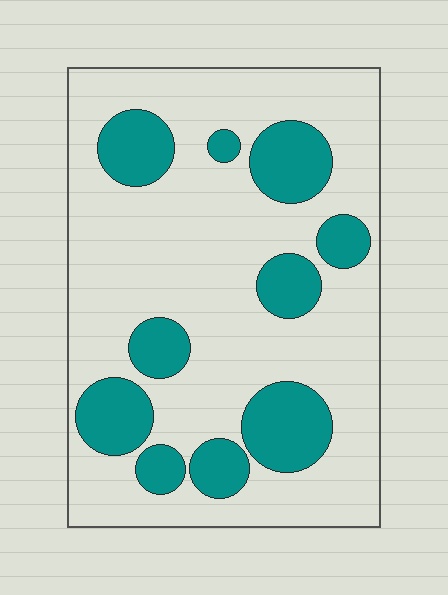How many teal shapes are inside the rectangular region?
10.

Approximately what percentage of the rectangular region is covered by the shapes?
Approximately 25%.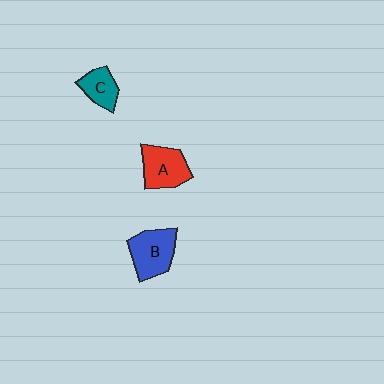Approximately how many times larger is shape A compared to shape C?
Approximately 1.4 times.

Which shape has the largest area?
Shape B (blue).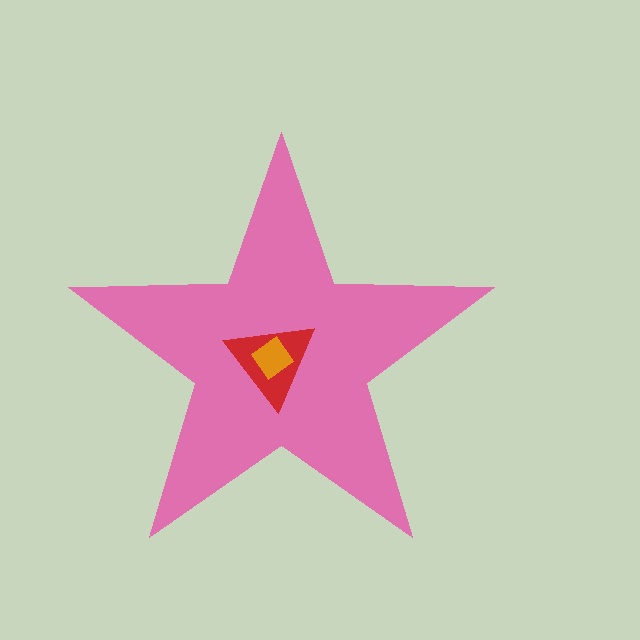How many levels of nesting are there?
3.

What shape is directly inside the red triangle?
The orange diamond.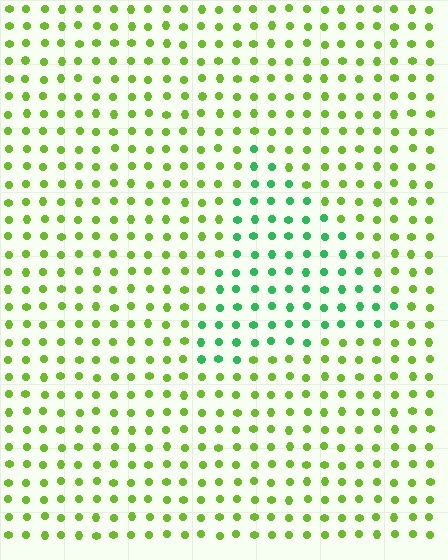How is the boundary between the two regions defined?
The boundary is defined purely by a slight shift in hue (about 45 degrees). Spacing, size, and orientation are identical on both sides.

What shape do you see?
I see a triangle.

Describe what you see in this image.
The image is filled with small lime elements in a uniform arrangement. A triangle-shaped region is visible where the elements are tinted to a slightly different hue, forming a subtle color boundary.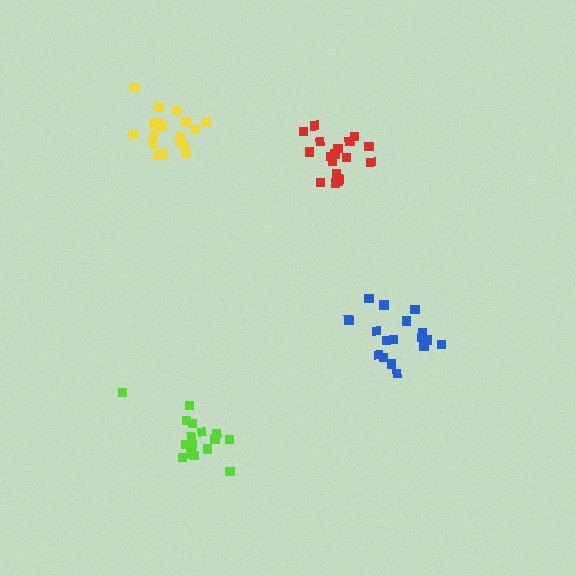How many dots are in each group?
Group 1: 19 dots, Group 2: 17 dots, Group 3: 16 dots, Group 4: 20 dots (72 total).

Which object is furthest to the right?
The blue cluster is rightmost.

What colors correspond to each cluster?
The clusters are colored: yellow, blue, lime, red.